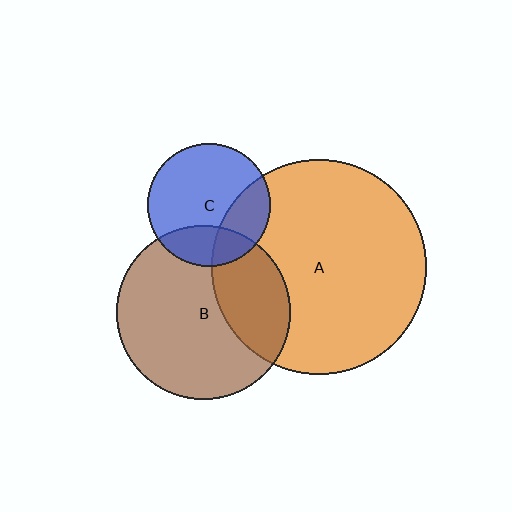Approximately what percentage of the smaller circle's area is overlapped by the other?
Approximately 25%.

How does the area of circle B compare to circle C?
Approximately 2.0 times.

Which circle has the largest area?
Circle A (orange).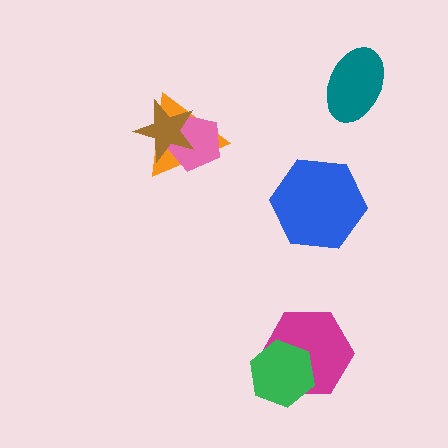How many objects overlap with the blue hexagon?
0 objects overlap with the blue hexagon.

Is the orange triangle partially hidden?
Yes, it is partially covered by another shape.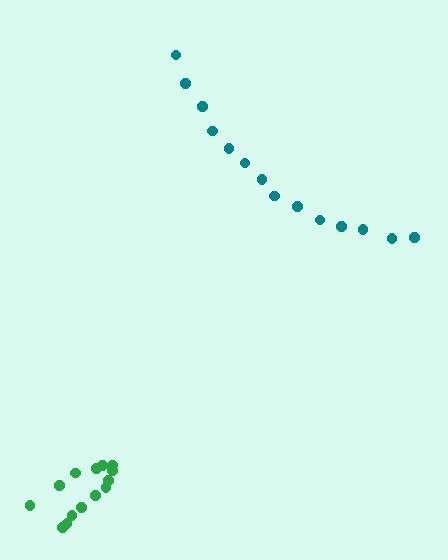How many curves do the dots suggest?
There are 2 distinct paths.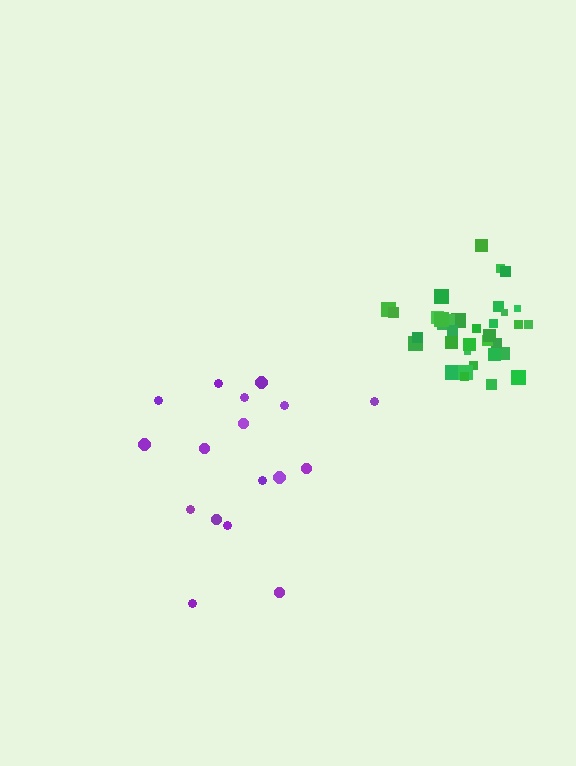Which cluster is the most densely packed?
Green.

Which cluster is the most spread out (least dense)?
Purple.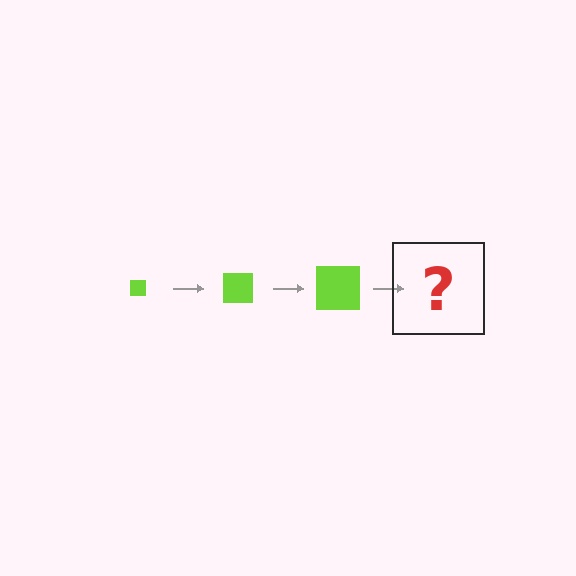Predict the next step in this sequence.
The next step is a lime square, larger than the previous one.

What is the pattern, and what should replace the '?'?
The pattern is that the square gets progressively larger each step. The '?' should be a lime square, larger than the previous one.